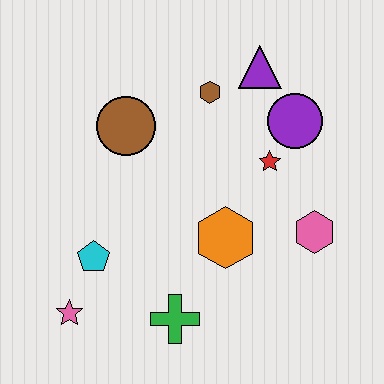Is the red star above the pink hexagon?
Yes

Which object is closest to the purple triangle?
The brown hexagon is closest to the purple triangle.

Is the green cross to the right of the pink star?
Yes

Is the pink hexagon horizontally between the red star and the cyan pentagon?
No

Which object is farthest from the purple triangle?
The pink star is farthest from the purple triangle.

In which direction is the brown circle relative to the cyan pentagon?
The brown circle is above the cyan pentagon.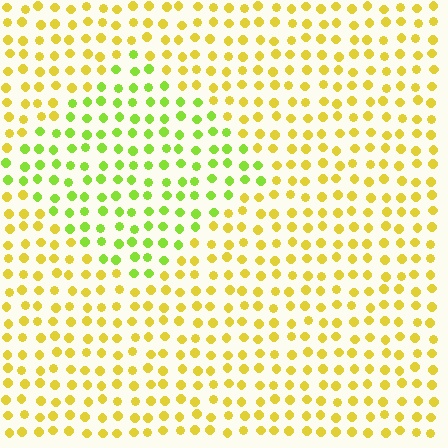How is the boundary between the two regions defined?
The boundary is defined purely by a slight shift in hue (about 39 degrees). Spacing, size, and orientation are identical on both sides.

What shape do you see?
I see a diamond.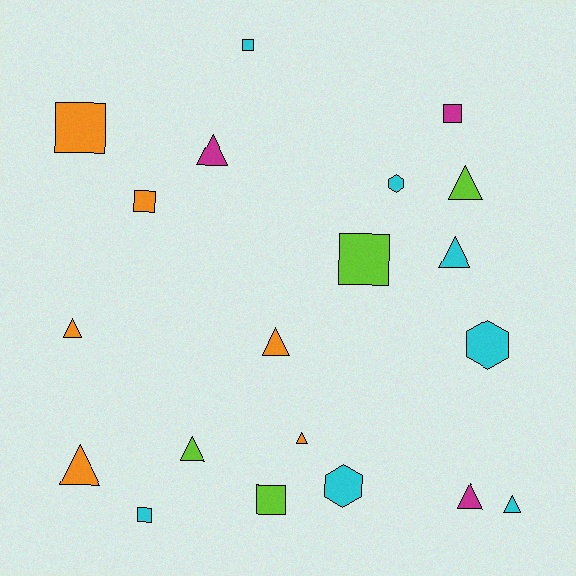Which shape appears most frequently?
Triangle, with 10 objects.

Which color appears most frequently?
Cyan, with 7 objects.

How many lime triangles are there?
There are 2 lime triangles.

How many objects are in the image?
There are 20 objects.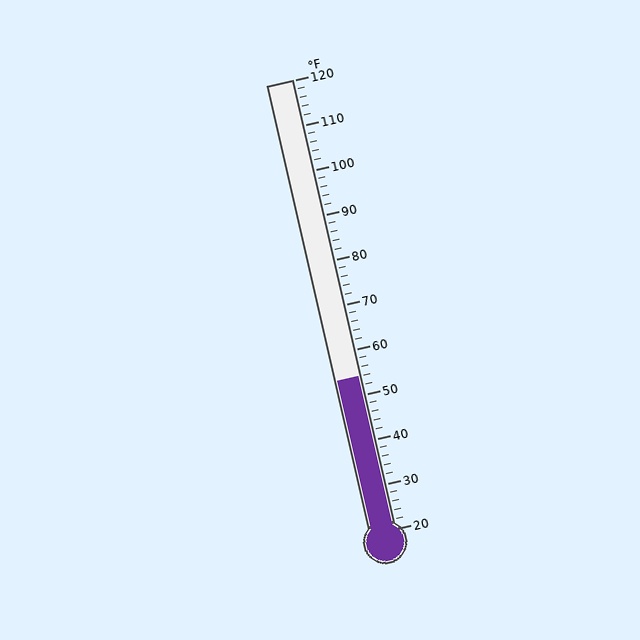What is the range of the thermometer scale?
The thermometer scale ranges from 20°F to 120°F.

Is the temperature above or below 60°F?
The temperature is below 60°F.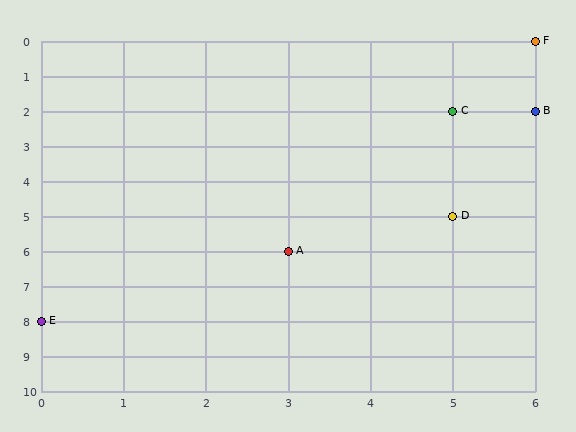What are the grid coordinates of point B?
Point B is at grid coordinates (6, 2).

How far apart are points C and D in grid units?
Points C and D are 3 rows apart.